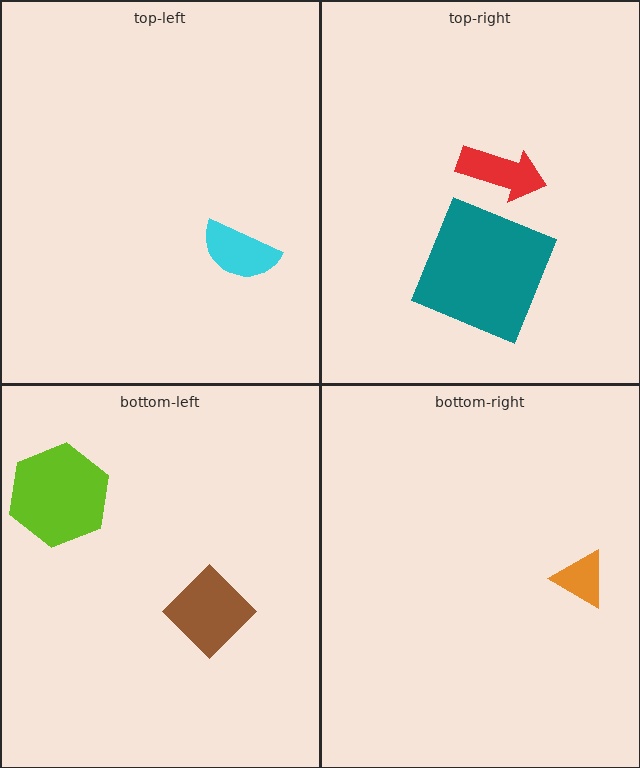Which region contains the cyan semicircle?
The top-left region.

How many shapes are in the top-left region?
1.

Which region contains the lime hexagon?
The bottom-left region.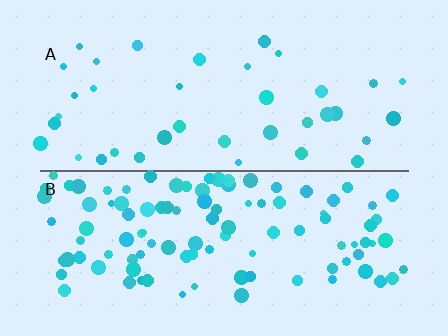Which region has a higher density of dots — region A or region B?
B (the bottom).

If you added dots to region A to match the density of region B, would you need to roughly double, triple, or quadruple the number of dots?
Approximately triple.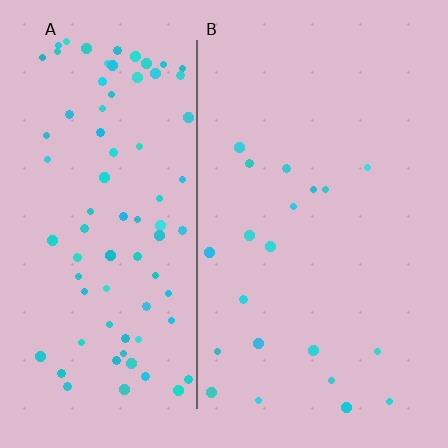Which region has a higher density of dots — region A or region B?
A (the left).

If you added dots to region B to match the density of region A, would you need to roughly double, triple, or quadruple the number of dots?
Approximately quadruple.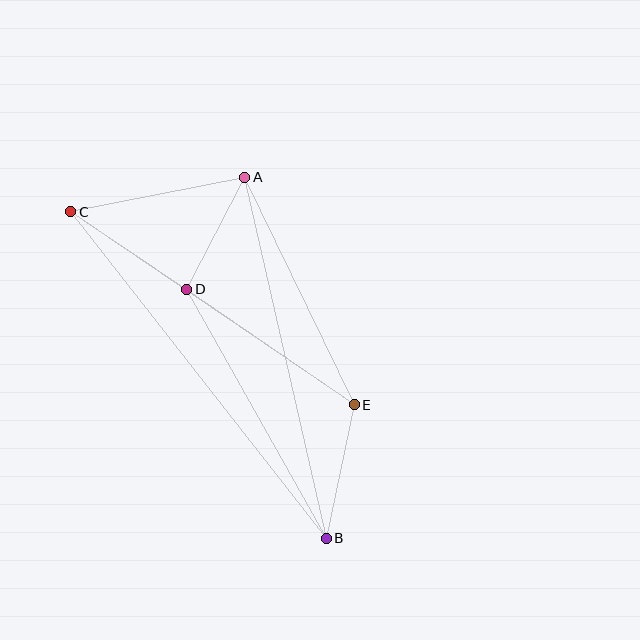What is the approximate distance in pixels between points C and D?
The distance between C and D is approximately 139 pixels.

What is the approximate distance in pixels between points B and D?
The distance between B and D is approximately 286 pixels.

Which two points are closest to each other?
Points A and D are closest to each other.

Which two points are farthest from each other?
Points B and C are farthest from each other.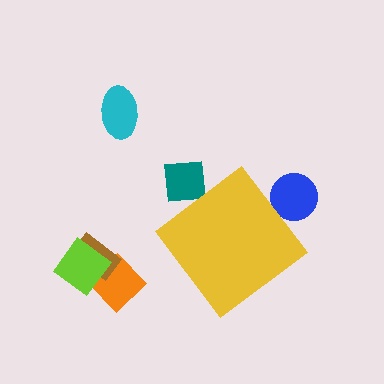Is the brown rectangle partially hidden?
No, the brown rectangle is fully visible.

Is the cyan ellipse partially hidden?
No, the cyan ellipse is fully visible.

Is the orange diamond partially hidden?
No, the orange diamond is fully visible.